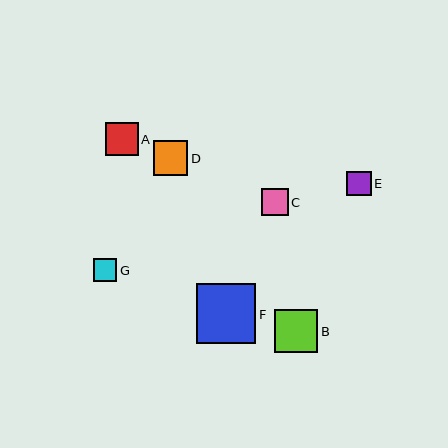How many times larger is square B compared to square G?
Square B is approximately 1.9 times the size of square G.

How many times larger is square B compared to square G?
Square B is approximately 1.9 times the size of square G.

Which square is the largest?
Square F is the largest with a size of approximately 60 pixels.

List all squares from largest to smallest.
From largest to smallest: F, B, D, A, C, E, G.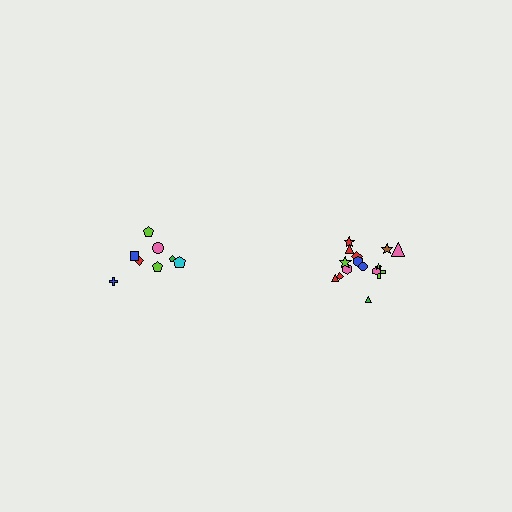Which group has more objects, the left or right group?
The right group.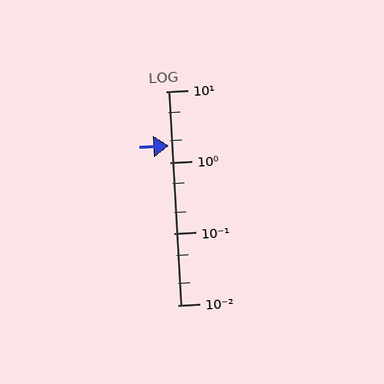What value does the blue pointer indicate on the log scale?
The pointer indicates approximately 1.7.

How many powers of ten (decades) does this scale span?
The scale spans 3 decades, from 0.01 to 10.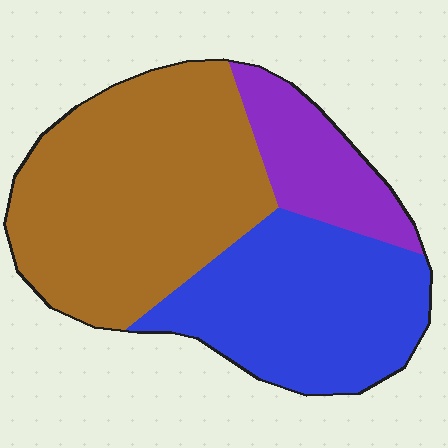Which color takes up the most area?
Brown, at roughly 50%.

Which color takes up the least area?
Purple, at roughly 15%.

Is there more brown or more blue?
Brown.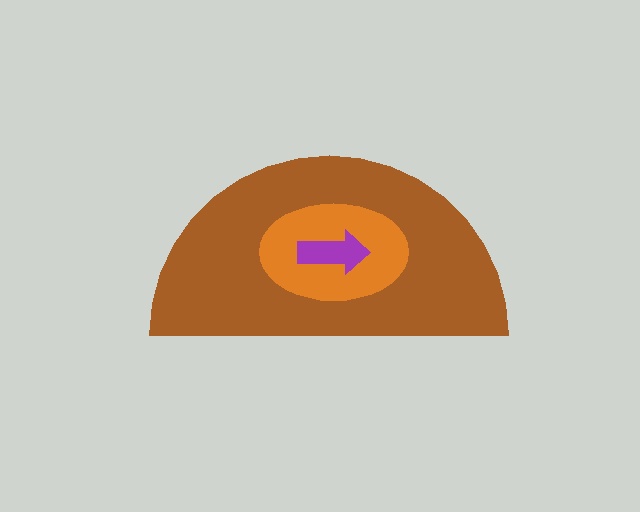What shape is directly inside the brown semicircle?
The orange ellipse.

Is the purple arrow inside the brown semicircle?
Yes.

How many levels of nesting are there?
3.